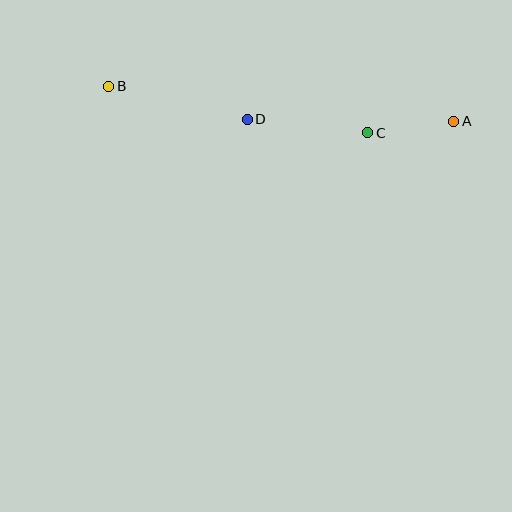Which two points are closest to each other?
Points A and C are closest to each other.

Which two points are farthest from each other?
Points A and B are farthest from each other.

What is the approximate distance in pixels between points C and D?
The distance between C and D is approximately 121 pixels.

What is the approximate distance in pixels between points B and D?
The distance between B and D is approximately 142 pixels.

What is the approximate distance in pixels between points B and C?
The distance between B and C is approximately 263 pixels.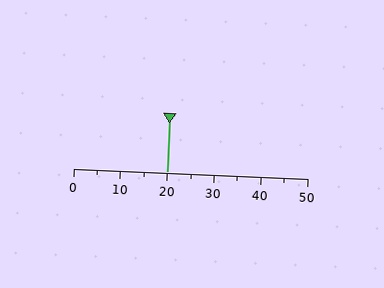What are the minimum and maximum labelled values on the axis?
The axis runs from 0 to 50.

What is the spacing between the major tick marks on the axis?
The major ticks are spaced 10 apart.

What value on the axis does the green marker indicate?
The marker indicates approximately 20.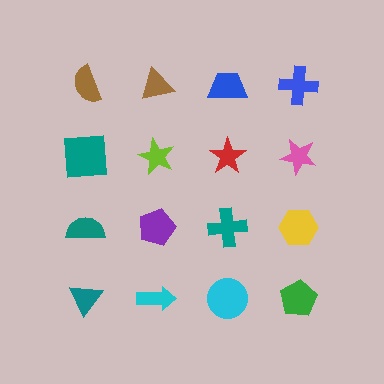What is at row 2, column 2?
A lime star.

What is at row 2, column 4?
A pink star.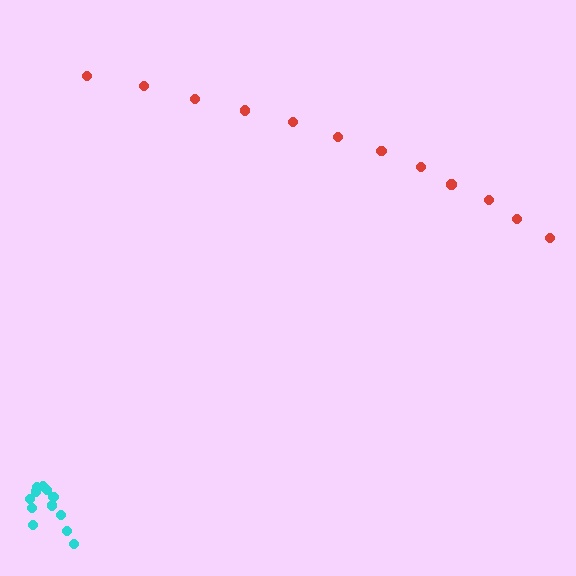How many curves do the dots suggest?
There are 2 distinct paths.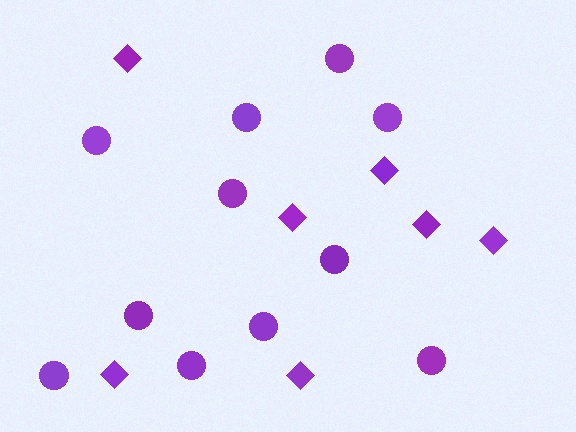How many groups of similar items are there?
There are 2 groups: one group of circles (11) and one group of diamonds (7).